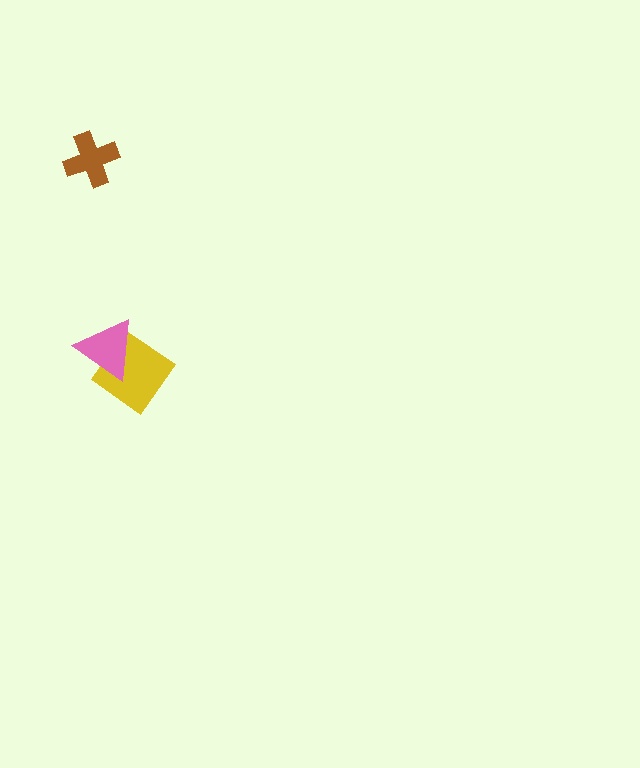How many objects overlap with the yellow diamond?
1 object overlaps with the yellow diamond.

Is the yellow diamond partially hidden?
Yes, it is partially covered by another shape.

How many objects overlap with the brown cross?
0 objects overlap with the brown cross.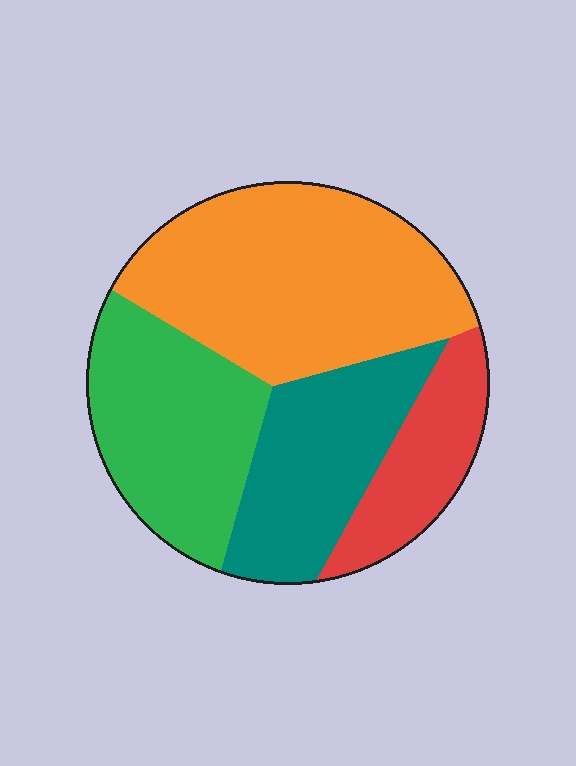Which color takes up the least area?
Red, at roughly 15%.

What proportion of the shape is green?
Green covers around 25% of the shape.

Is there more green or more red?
Green.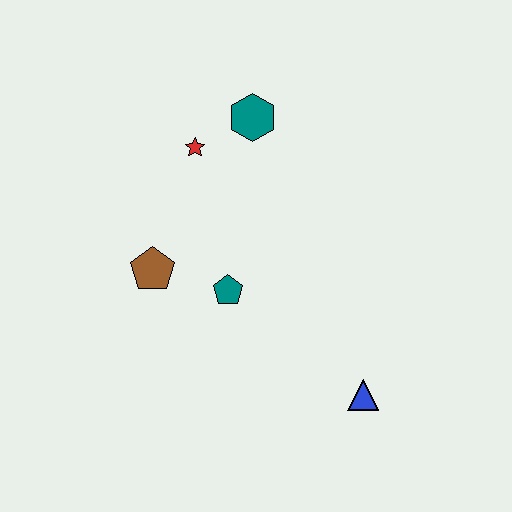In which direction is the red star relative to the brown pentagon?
The red star is above the brown pentagon.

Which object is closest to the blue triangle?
The teal pentagon is closest to the blue triangle.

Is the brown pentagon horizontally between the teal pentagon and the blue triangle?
No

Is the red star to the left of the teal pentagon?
Yes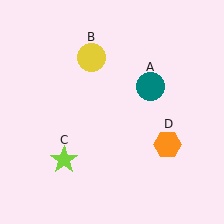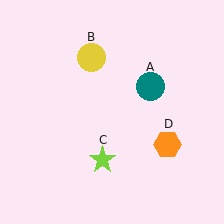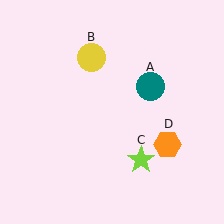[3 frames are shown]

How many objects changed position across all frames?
1 object changed position: lime star (object C).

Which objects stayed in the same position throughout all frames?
Teal circle (object A) and yellow circle (object B) and orange hexagon (object D) remained stationary.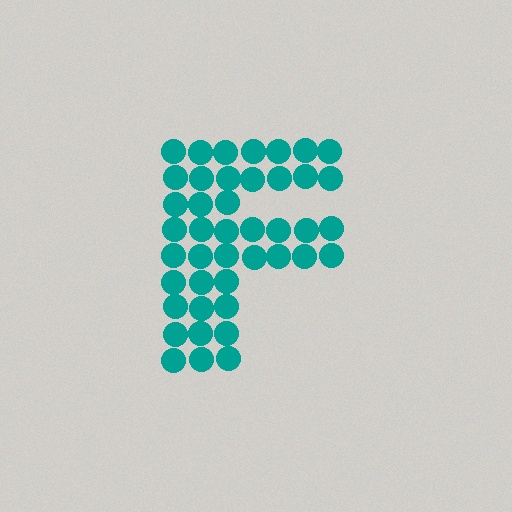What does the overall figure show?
The overall figure shows the letter F.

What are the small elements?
The small elements are circles.